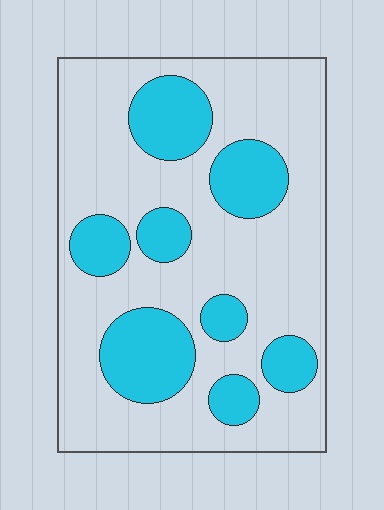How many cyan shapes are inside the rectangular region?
8.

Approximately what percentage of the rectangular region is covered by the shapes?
Approximately 30%.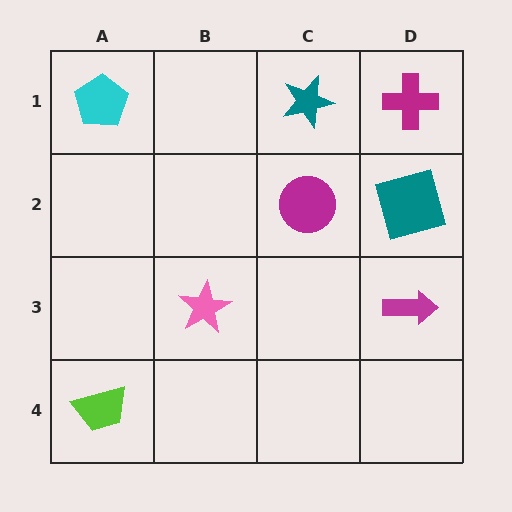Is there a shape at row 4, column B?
No, that cell is empty.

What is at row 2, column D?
A teal square.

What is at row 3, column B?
A pink star.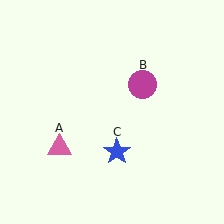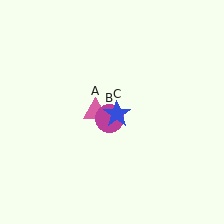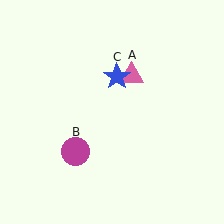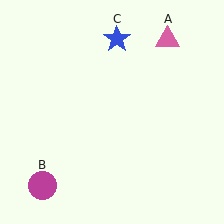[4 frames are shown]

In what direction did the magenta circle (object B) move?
The magenta circle (object B) moved down and to the left.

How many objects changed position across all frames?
3 objects changed position: pink triangle (object A), magenta circle (object B), blue star (object C).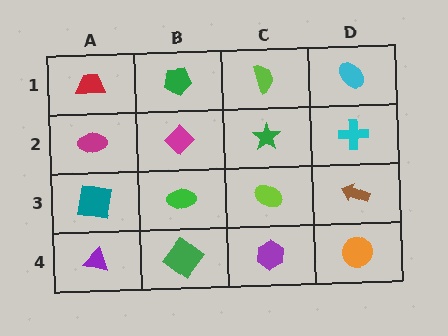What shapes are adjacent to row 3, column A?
A magenta ellipse (row 2, column A), a purple triangle (row 4, column A), a green ellipse (row 3, column B).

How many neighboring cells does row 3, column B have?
4.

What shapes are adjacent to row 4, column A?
A teal square (row 3, column A), a green diamond (row 4, column B).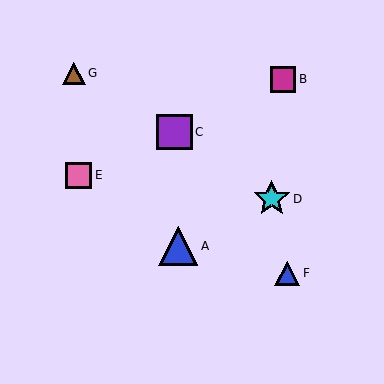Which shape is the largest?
The blue triangle (labeled A) is the largest.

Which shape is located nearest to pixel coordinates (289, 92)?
The magenta square (labeled B) at (283, 79) is nearest to that location.